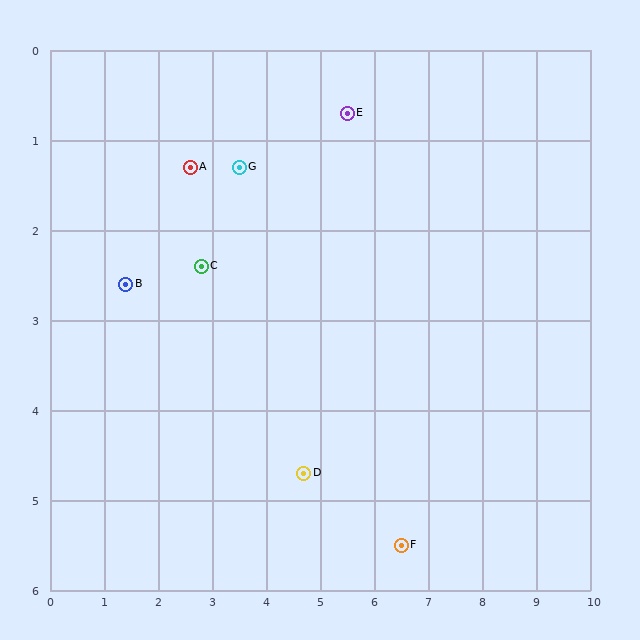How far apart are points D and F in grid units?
Points D and F are about 2.0 grid units apart.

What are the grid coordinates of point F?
Point F is at approximately (6.5, 5.5).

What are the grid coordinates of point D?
Point D is at approximately (4.7, 4.7).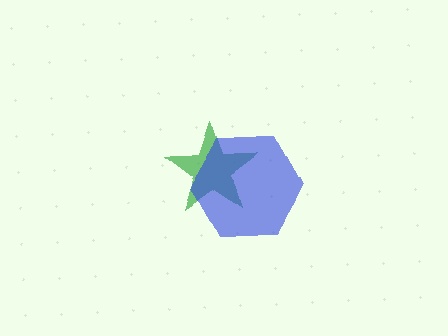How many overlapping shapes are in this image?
There are 2 overlapping shapes in the image.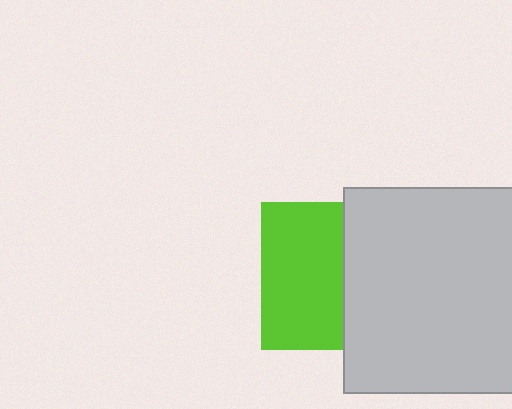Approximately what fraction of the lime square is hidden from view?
Roughly 45% of the lime square is hidden behind the light gray square.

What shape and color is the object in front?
The object in front is a light gray square.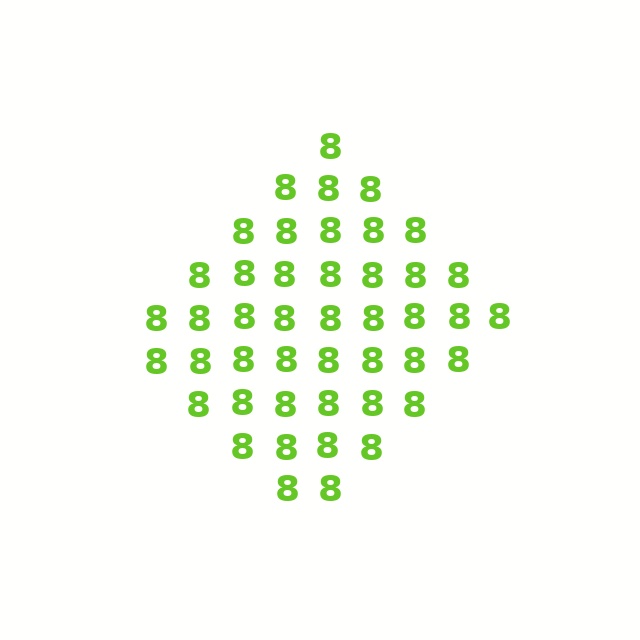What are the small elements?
The small elements are digit 8's.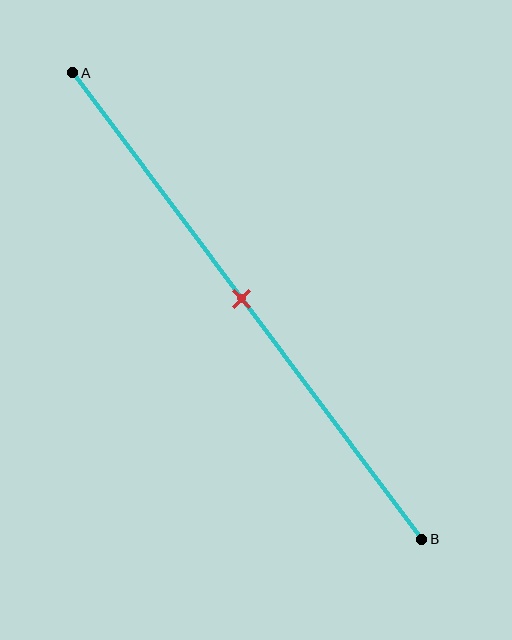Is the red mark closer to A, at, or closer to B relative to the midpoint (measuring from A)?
The red mark is approximately at the midpoint of segment AB.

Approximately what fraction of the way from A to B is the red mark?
The red mark is approximately 50% of the way from A to B.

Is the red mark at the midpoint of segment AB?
Yes, the mark is approximately at the midpoint.